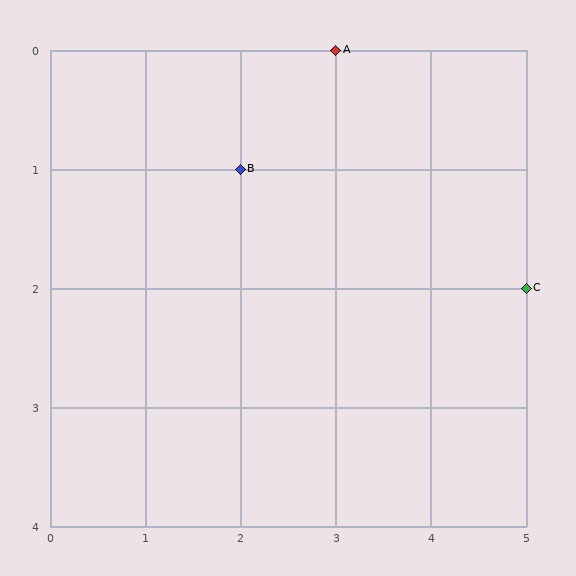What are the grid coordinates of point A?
Point A is at grid coordinates (3, 0).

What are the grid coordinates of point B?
Point B is at grid coordinates (2, 1).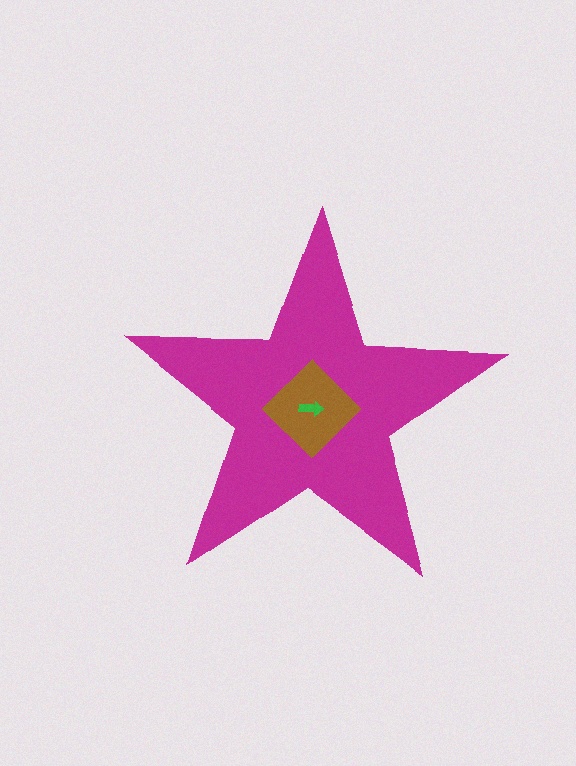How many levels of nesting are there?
3.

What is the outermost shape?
The magenta star.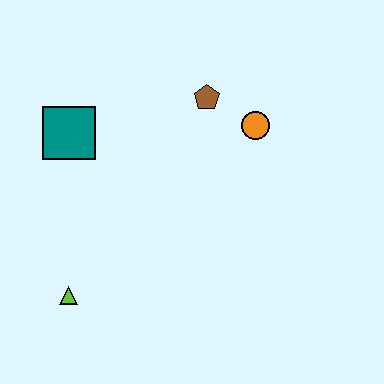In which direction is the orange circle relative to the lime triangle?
The orange circle is to the right of the lime triangle.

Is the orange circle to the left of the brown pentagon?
No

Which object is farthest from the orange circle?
The lime triangle is farthest from the orange circle.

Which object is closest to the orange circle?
The brown pentagon is closest to the orange circle.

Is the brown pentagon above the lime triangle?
Yes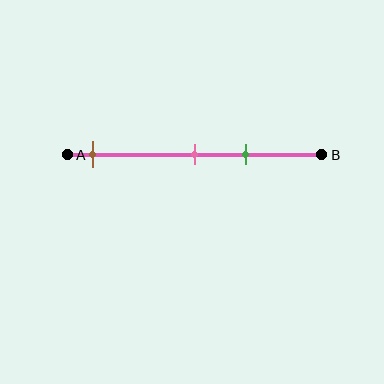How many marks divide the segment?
There are 3 marks dividing the segment.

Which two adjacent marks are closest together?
The pink and green marks are the closest adjacent pair.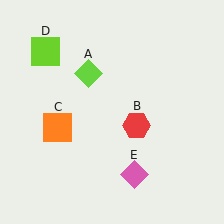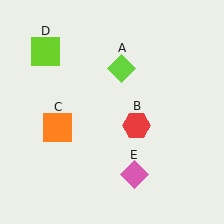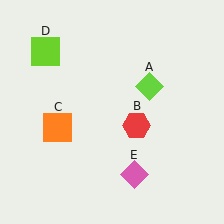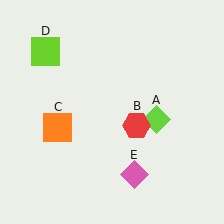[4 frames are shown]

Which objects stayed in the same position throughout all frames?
Red hexagon (object B) and orange square (object C) and lime square (object D) and pink diamond (object E) remained stationary.